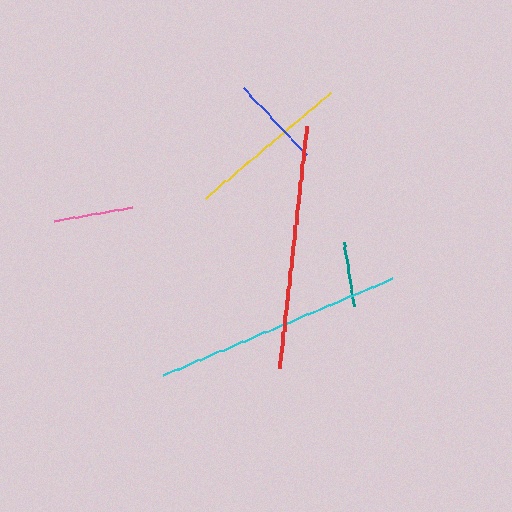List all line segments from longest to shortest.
From longest to shortest: cyan, red, yellow, blue, pink, teal.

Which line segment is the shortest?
The teal line is the shortest at approximately 64 pixels.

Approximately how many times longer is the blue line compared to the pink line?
The blue line is approximately 1.2 times the length of the pink line.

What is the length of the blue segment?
The blue segment is approximately 91 pixels long.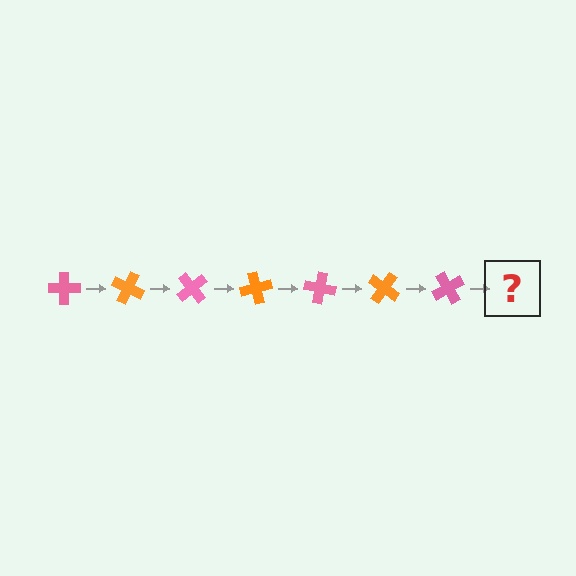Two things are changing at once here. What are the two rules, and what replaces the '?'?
The two rules are that it rotates 25 degrees each step and the color cycles through pink and orange. The '?' should be an orange cross, rotated 175 degrees from the start.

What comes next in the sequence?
The next element should be an orange cross, rotated 175 degrees from the start.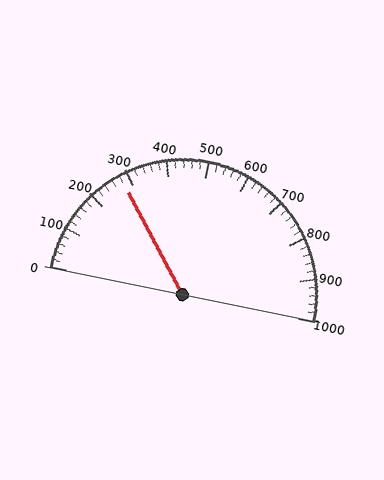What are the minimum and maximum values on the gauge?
The gauge ranges from 0 to 1000.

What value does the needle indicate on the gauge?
The needle indicates approximately 280.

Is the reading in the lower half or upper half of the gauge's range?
The reading is in the lower half of the range (0 to 1000).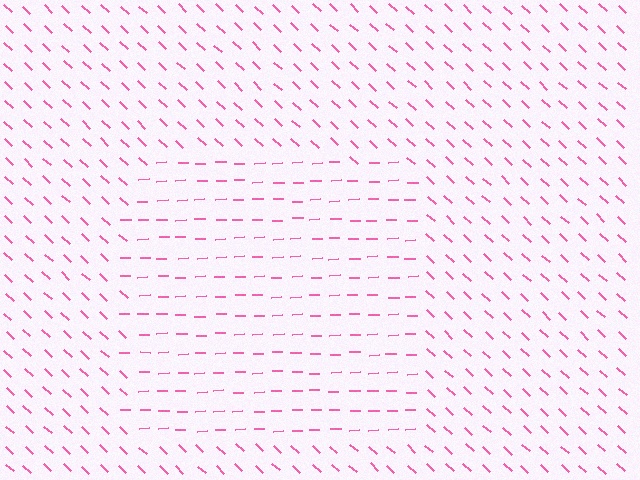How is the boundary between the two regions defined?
The boundary is defined purely by a change in line orientation (approximately 45 degrees difference). All lines are the same color and thickness.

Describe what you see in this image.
The image is filled with small pink line segments. A rectangle region in the image has lines oriented differently from the surrounding lines, creating a visible texture boundary.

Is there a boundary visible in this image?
Yes, there is a texture boundary formed by a change in line orientation.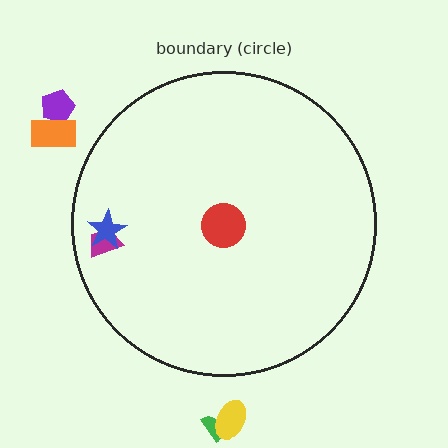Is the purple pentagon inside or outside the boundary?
Outside.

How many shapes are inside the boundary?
3 inside, 4 outside.